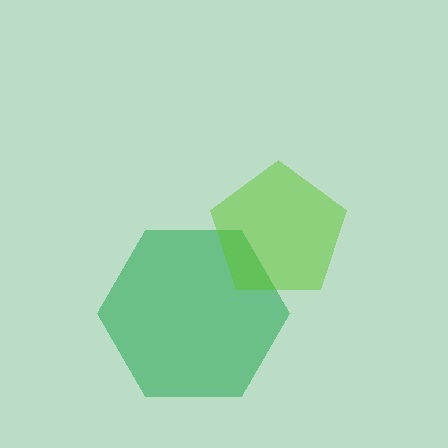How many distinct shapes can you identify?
There are 2 distinct shapes: a green hexagon, a lime pentagon.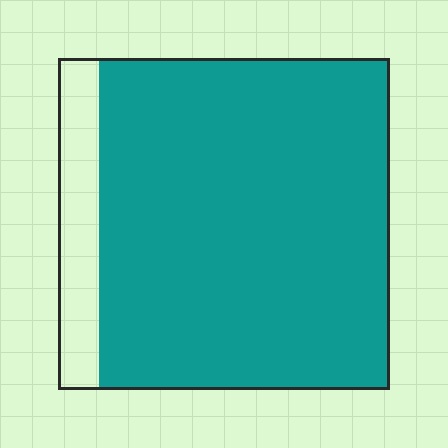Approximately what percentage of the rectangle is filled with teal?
Approximately 90%.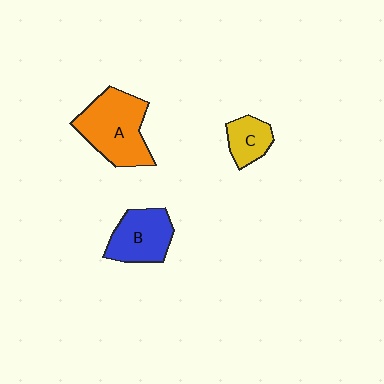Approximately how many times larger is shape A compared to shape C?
Approximately 2.3 times.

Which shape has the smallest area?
Shape C (yellow).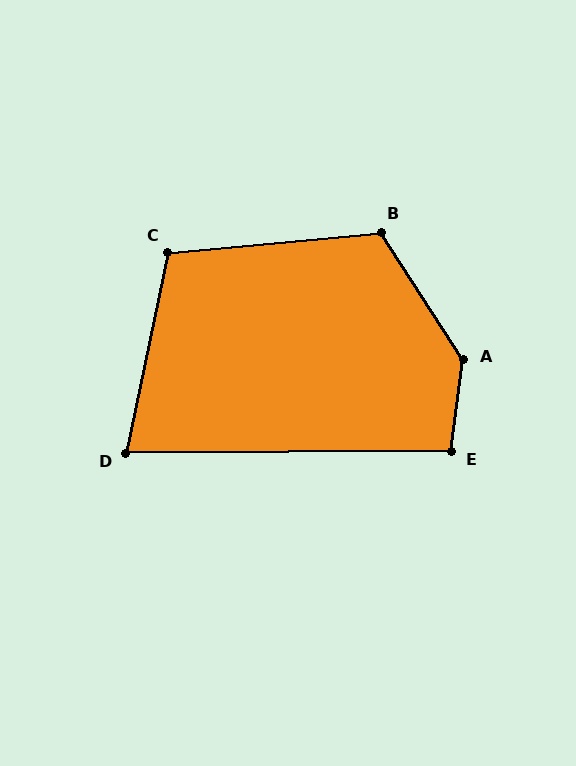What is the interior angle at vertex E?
Approximately 98 degrees (obtuse).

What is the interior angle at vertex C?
Approximately 107 degrees (obtuse).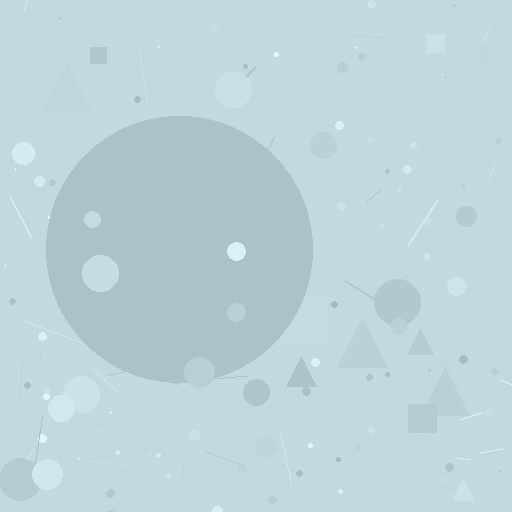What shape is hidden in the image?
A circle is hidden in the image.